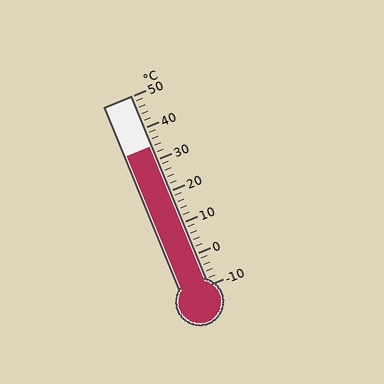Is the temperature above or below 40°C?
The temperature is below 40°C.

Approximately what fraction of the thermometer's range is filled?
The thermometer is filled to approximately 75% of its range.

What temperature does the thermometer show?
The thermometer shows approximately 34°C.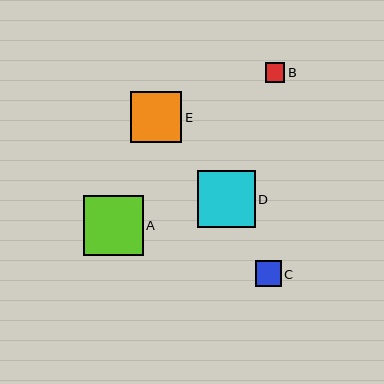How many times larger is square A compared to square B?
Square A is approximately 3.0 times the size of square B.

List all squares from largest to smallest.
From largest to smallest: A, D, E, C, B.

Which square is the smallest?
Square B is the smallest with a size of approximately 20 pixels.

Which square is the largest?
Square A is the largest with a size of approximately 60 pixels.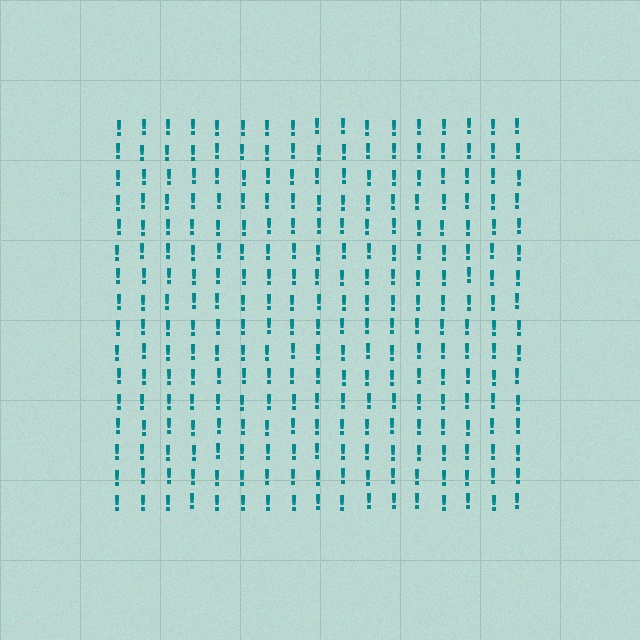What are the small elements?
The small elements are exclamation marks.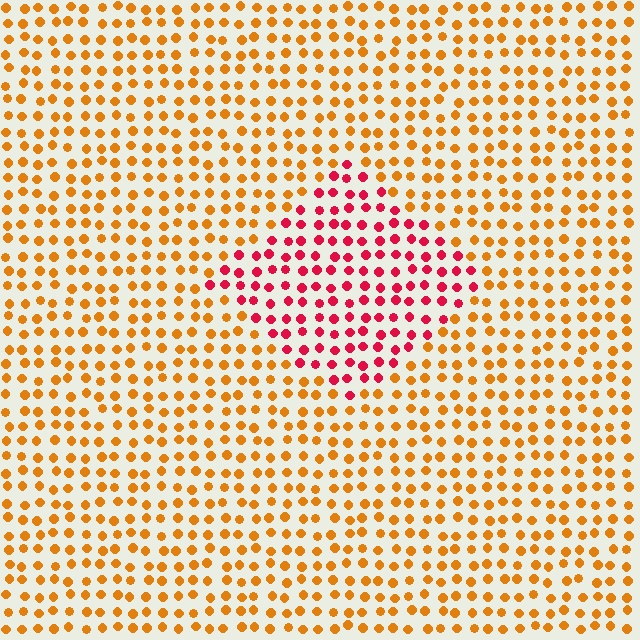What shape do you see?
I see a diamond.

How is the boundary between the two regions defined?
The boundary is defined purely by a slight shift in hue (about 48 degrees). Spacing, size, and orientation are identical on both sides.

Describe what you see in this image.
The image is filled with small orange elements in a uniform arrangement. A diamond-shaped region is visible where the elements are tinted to a slightly different hue, forming a subtle color boundary.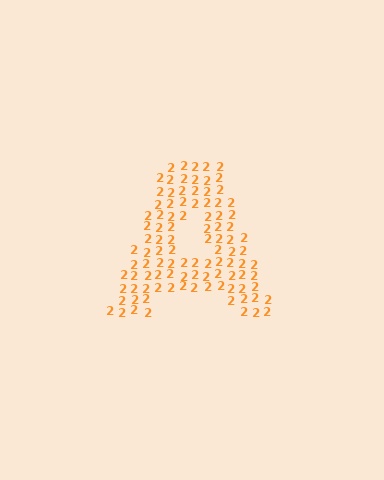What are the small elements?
The small elements are digit 2's.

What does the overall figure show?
The overall figure shows the letter A.